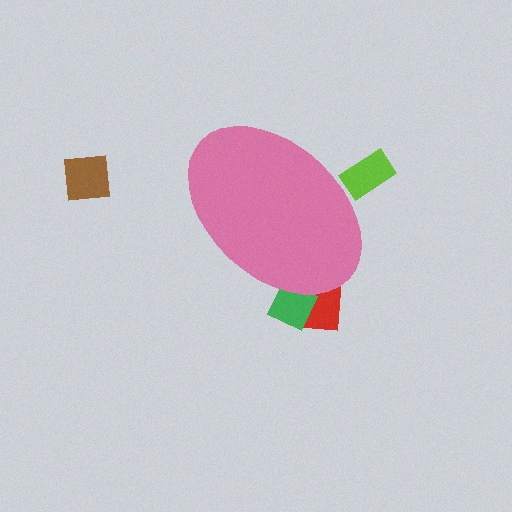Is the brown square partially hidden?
No, the brown square is fully visible.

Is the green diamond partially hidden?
Yes, the green diamond is partially hidden behind the pink ellipse.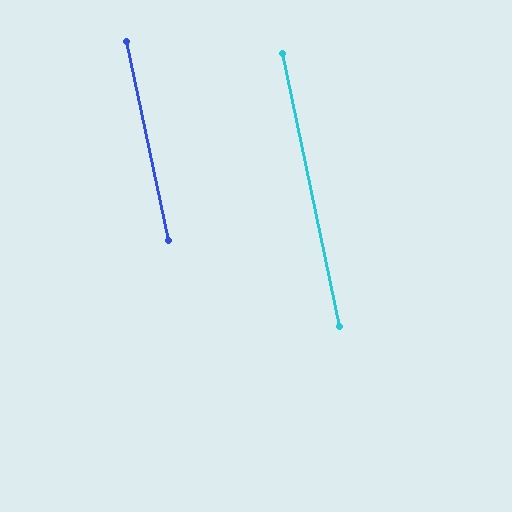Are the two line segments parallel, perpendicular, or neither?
Parallel — their directions differ by only 0.1°.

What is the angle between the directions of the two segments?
Approximately 0 degrees.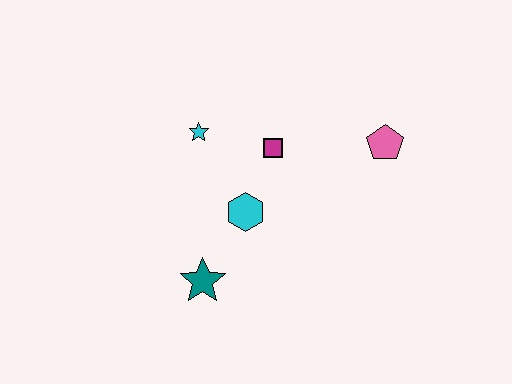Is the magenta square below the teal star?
No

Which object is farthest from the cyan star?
The pink pentagon is farthest from the cyan star.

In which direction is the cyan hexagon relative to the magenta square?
The cyan hexagon is below the magenta square.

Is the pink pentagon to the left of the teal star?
No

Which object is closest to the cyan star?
The magenta square is closest to the cyan star.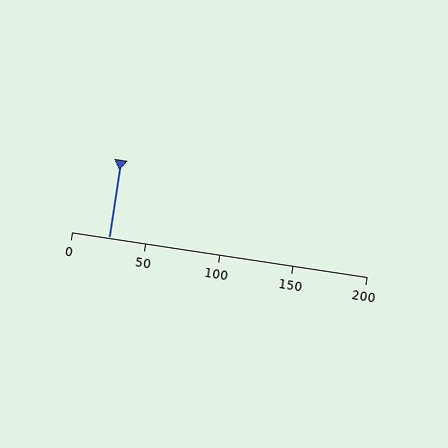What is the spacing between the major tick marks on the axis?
The major ticks are spaced 50 apart.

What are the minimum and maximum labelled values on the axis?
The axis runs from 0 to 200.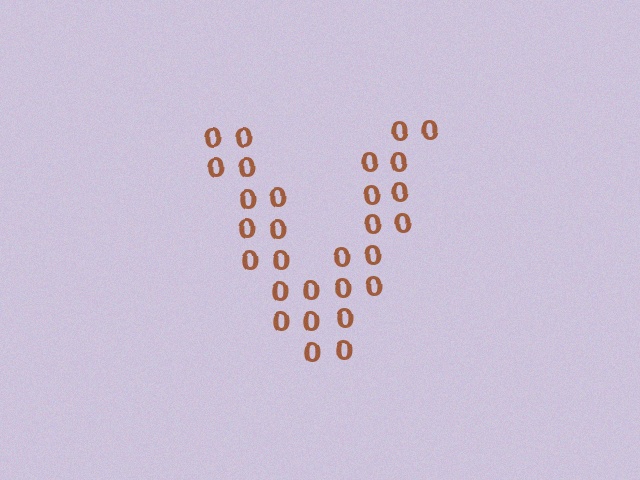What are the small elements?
The small elements are digit 0's.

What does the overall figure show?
The overall figure shows the letter V.